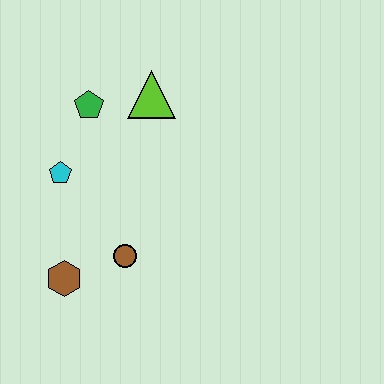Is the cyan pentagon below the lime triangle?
Yes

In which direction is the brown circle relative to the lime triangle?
The brown circle is below the lime triangle.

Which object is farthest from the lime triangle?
The brown hexagon is farthest from the lime triangle.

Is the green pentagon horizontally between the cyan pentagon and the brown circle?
Yes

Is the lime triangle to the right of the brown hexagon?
Yes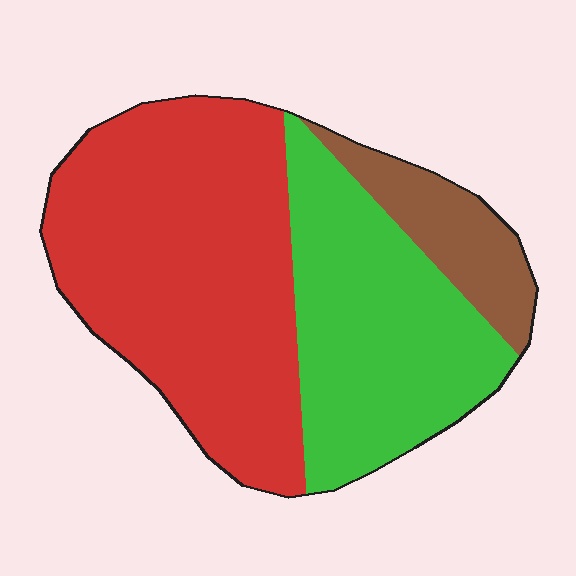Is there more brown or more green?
Green.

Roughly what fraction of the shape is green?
Green takes up between a quarter and a half of the shape.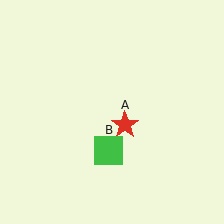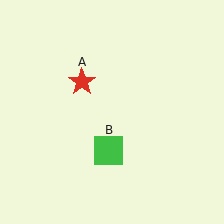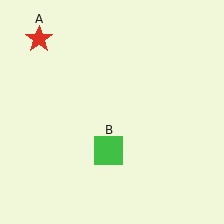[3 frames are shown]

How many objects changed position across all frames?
1 object changed position: red star (object A).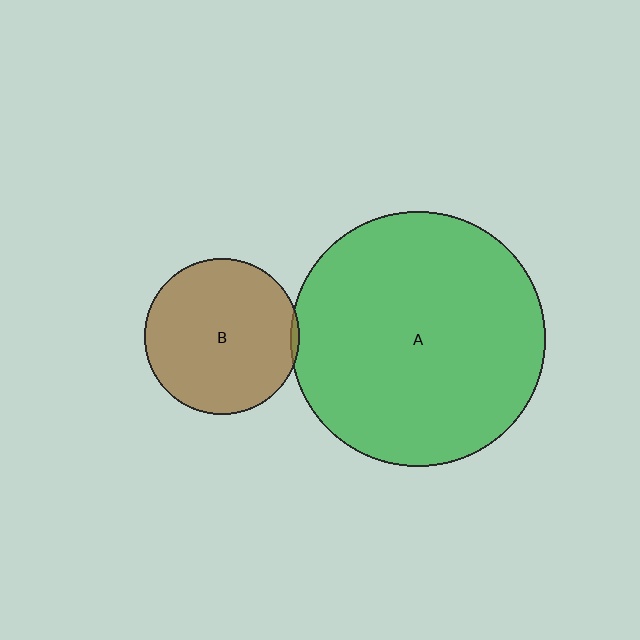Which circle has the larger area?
Circle A (green).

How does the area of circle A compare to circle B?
Approximately 2.7 times.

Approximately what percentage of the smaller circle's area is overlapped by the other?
Approximately 5%.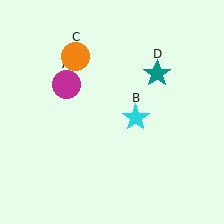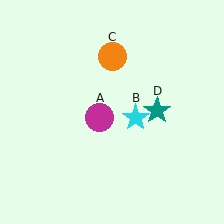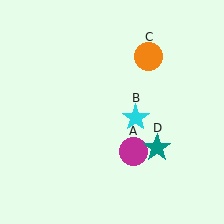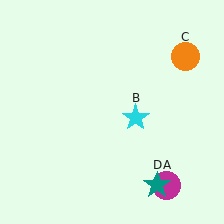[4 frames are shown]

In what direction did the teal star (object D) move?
The teal star (object D) moved down.